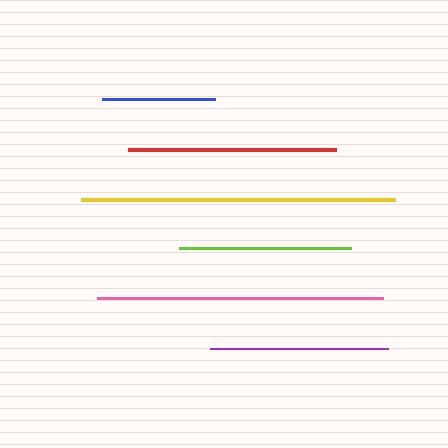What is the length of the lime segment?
The lime segment is approximately 172 pixels long.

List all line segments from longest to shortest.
From longest to shortest: yellow, pink, red, purple, lime, blue.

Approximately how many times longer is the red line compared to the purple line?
The red line is approximately 1.2 times the length of the purple line.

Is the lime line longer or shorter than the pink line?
The pink line is longer than the lime line.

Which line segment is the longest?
The yellow line is the longest at approximately 313 pixels.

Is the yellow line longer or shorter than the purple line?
The yellow line is longer than the purple line.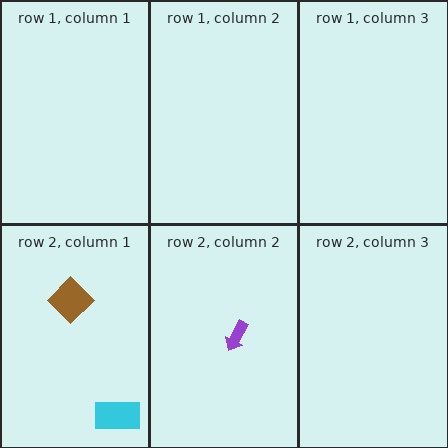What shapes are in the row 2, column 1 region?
The cyan rectangle, the brown diamond.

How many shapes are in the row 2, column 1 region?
2.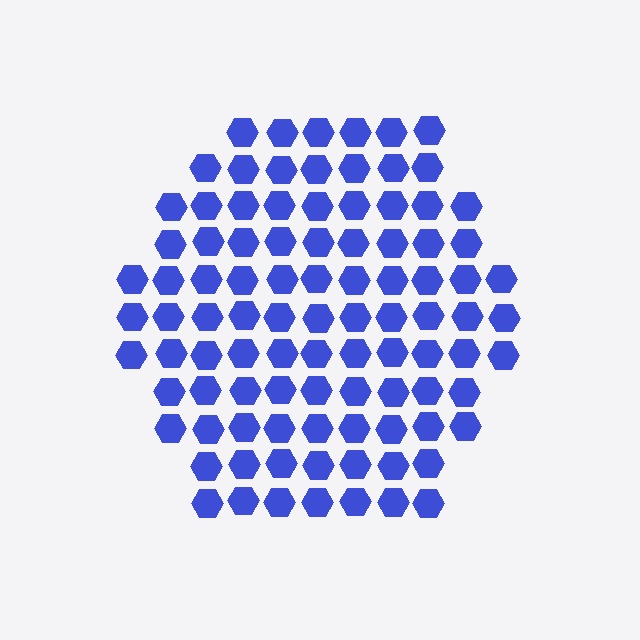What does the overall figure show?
The overall figure shows a hexagon.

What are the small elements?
The small elements are hexagons.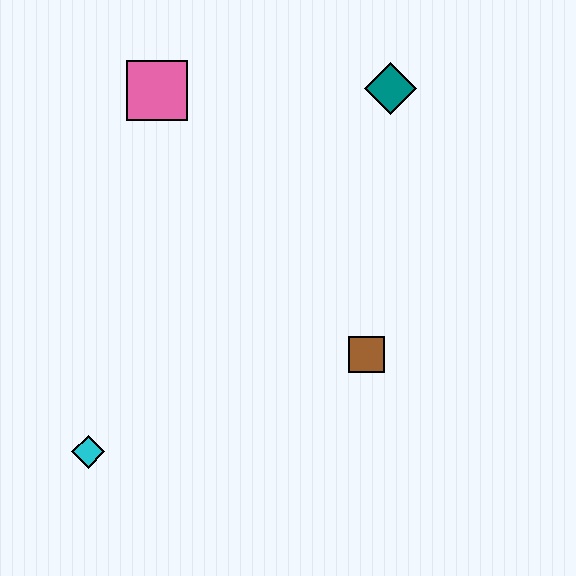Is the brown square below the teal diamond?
Yes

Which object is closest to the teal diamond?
The pink square is closest to the teal diamond.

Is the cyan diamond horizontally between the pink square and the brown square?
No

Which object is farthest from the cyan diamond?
The teal diamond is farthest from the cyan diamond.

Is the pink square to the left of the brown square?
Yes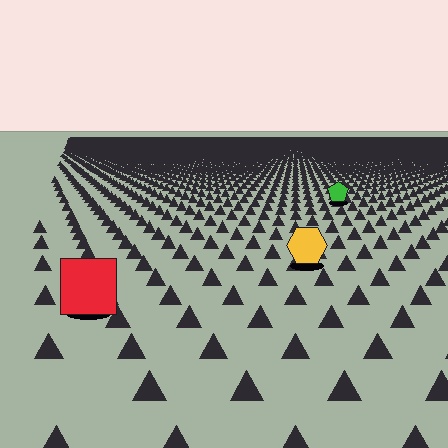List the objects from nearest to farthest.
From nearest to farthest: the red square, the yellow hexagon, the green pentagon.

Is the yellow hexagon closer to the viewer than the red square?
No. The red square is closer — you can tell from the texture gradient: the ground texture is coarser near it.